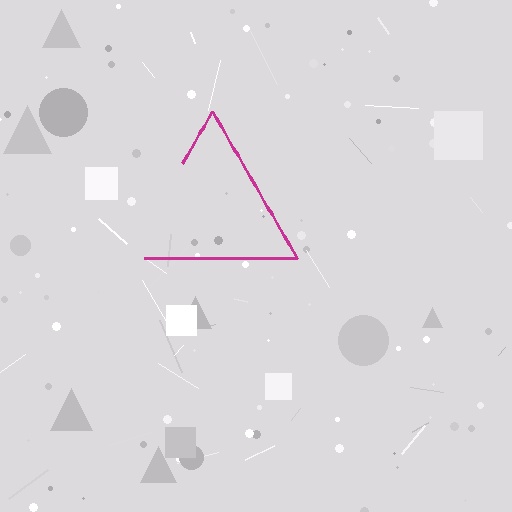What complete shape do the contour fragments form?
The contour fragments form a triangle.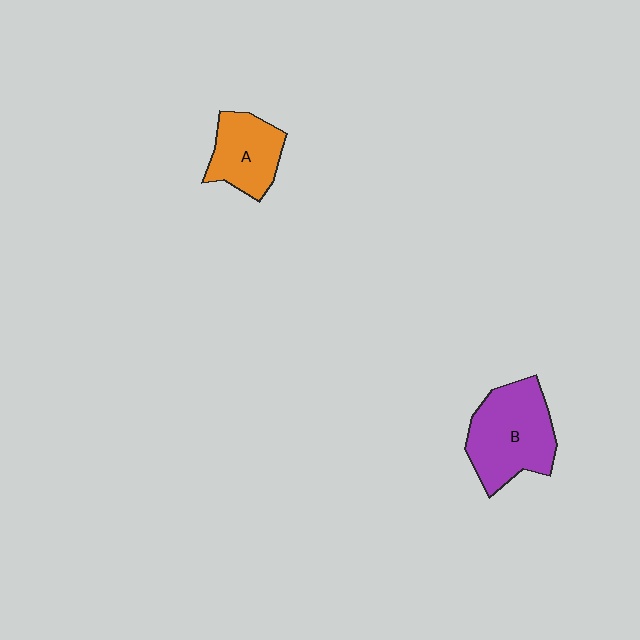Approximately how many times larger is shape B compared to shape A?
Approximately 1.5 times.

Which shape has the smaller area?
Shape A (orange).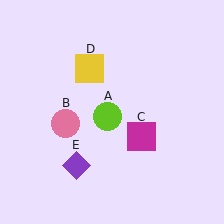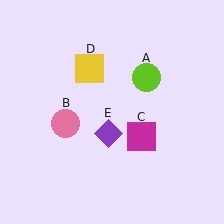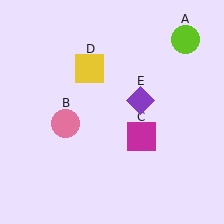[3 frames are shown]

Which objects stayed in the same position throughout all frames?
Pink circle (object B) and magenta square (object C) and yellow square (object D) remained stationary.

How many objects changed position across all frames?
2 objects changed position: lime circle (object A), purple diamond (object E).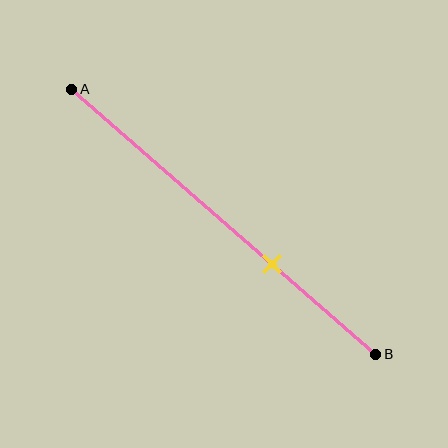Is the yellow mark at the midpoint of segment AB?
No, the mark is at about 65% from A, not at the 50% midpoint.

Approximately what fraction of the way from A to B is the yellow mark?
The yellow mark is approximately 65% of the way from A to B.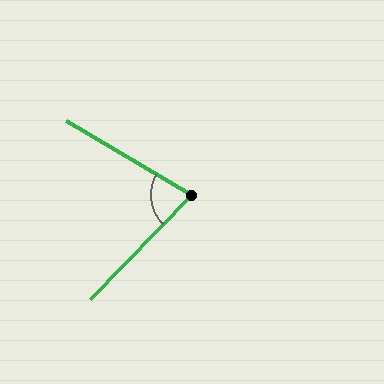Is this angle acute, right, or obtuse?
It is acute.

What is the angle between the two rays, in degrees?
Approximately 76 degrees.